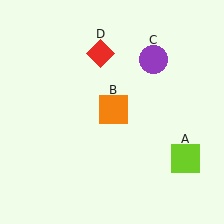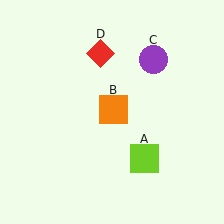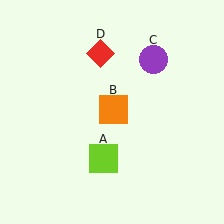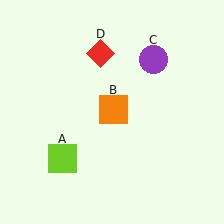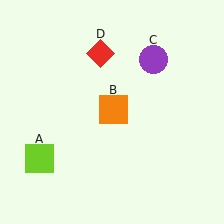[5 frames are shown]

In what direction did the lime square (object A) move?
The lime square (object A) moved left.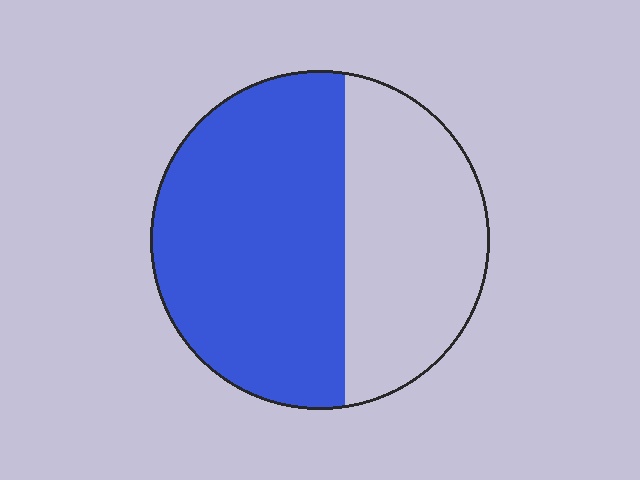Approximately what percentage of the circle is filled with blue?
Approximately 60%.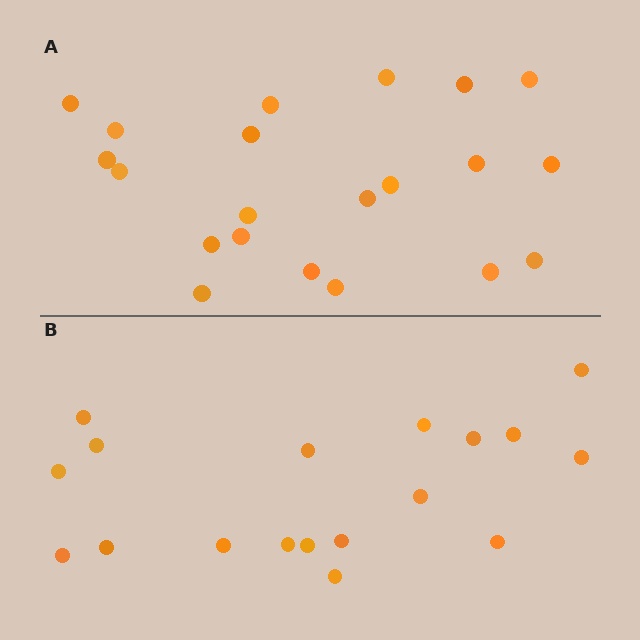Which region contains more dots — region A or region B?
Region A (the top region) has more dots.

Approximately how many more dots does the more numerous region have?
Region A has just a few more — roughly 2 or 3 more dots than region B.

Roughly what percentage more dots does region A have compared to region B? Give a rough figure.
About 15% more.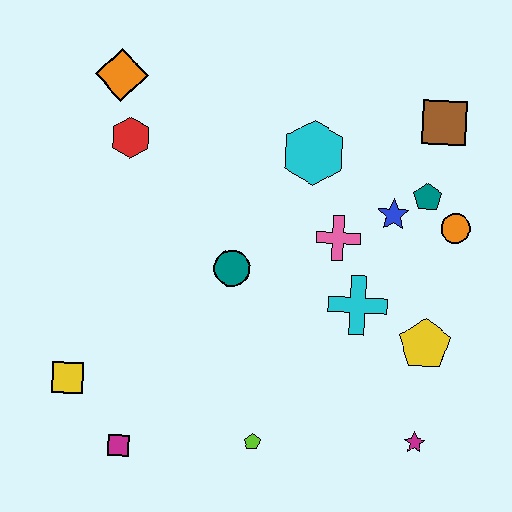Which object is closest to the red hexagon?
The orange diamond is closest to the red hexagon.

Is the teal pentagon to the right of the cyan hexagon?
Yes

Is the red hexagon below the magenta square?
No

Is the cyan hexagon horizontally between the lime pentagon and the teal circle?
No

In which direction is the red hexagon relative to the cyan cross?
The red hexagon is to the left of the cyan cross.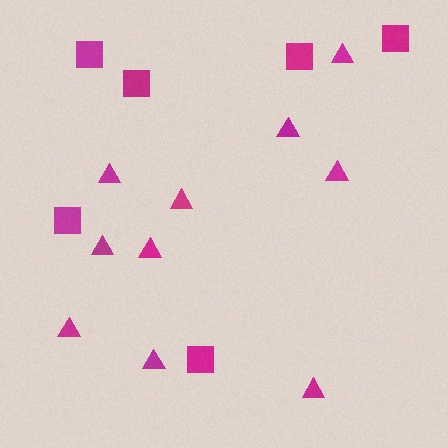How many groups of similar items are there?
There are 2 groups: one group of squares (6) and one group of triangles (10).